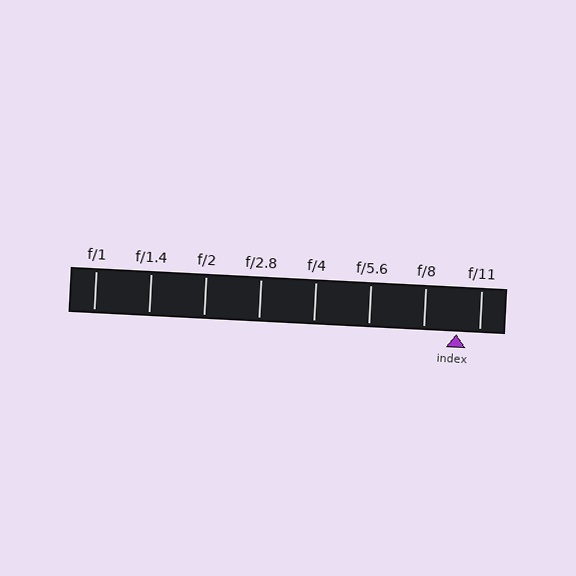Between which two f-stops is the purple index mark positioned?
The index mark is between f/8 and f/11.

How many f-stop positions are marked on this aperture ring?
There are 8 f-stop positions marked.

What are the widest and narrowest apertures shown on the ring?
The widest aperture shown is f/1 and the narrowest is f/11.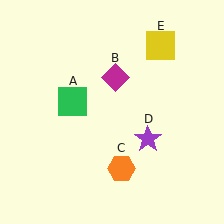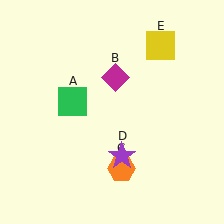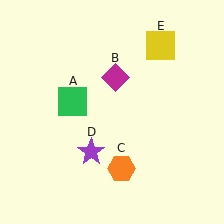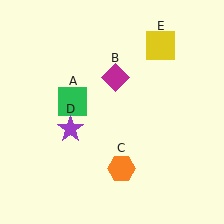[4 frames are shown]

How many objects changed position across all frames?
1 object changed position: purple star (object D).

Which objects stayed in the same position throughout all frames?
Green square (object A) and magenta diamond (object B) and orange hexagon (object C) and yellow square (object E) remained stationary.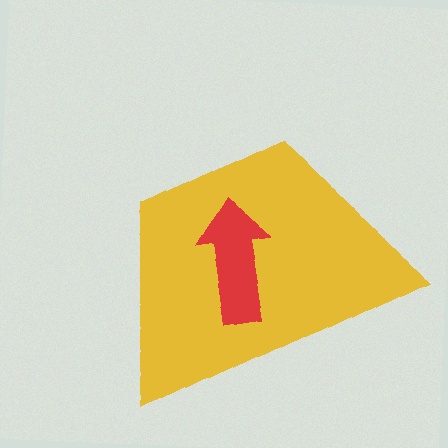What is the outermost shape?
The yellow trapezoid.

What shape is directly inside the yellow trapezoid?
The red arrow.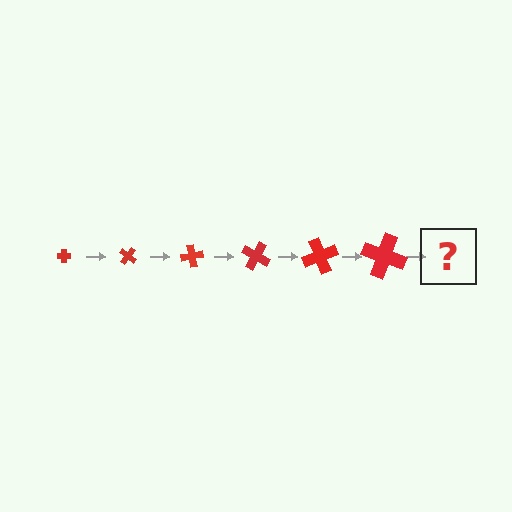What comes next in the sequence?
The next element should be a cross, larger than the previous one and rotated 240 degrees from the start.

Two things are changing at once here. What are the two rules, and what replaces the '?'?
The two rules are that the cross grows larger each step and it rotates 40 degrees each step. The '?' should be a cross, larger than the previous one and rotated 240 degrees from the start.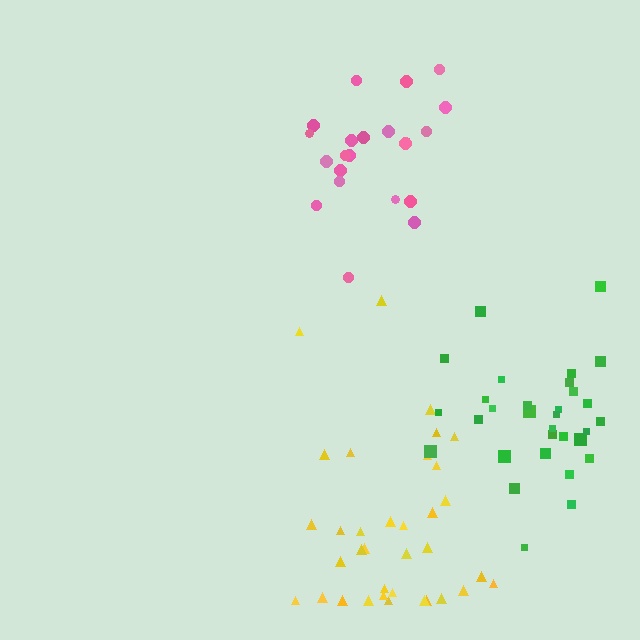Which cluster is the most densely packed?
Yellow.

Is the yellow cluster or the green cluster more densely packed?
Yellow.